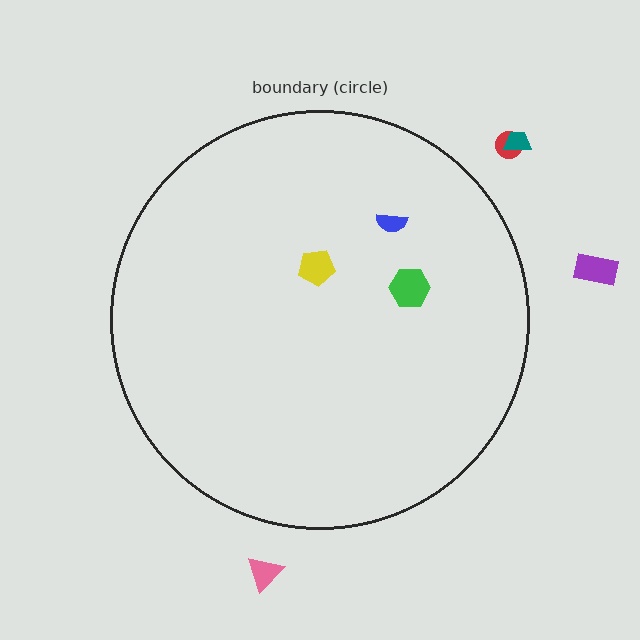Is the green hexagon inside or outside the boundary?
Inside.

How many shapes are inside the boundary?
3 inside, 4 outside.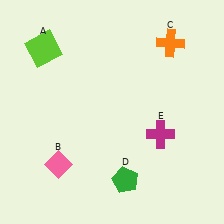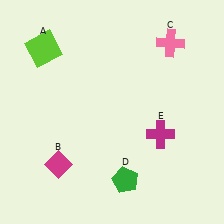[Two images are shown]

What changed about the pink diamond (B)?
In Image 1, B is pink. In Image 2, it changed to magenta.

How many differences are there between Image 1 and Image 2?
There are 2 differences between the two images.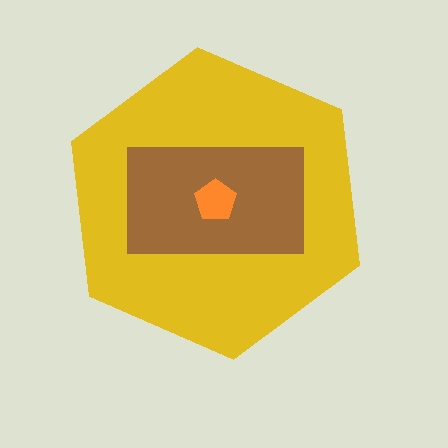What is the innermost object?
The orange pentagon.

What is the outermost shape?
The yellow hexagon.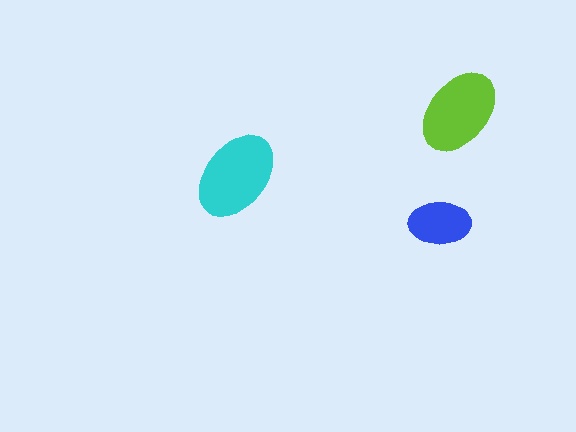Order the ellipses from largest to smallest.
the cyan one, the lime one, the blue one.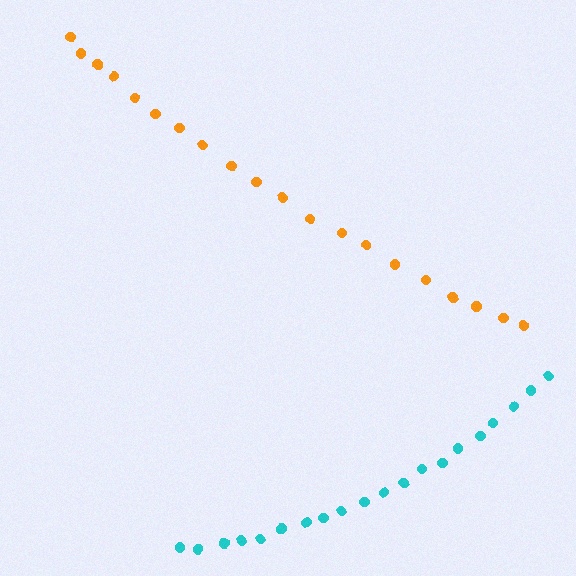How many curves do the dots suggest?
There are 2 distinct paths.